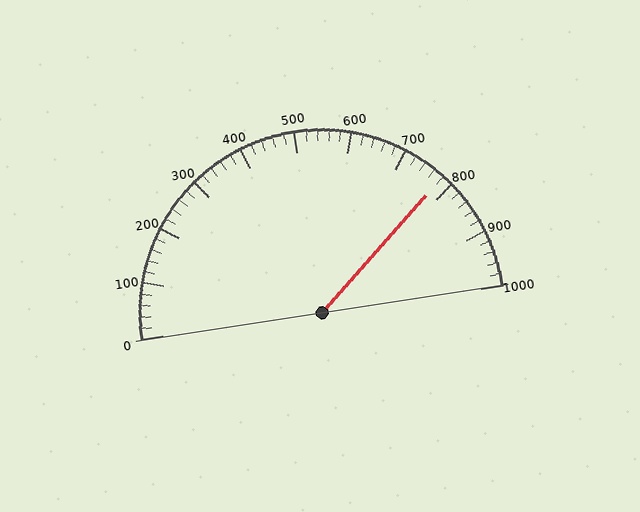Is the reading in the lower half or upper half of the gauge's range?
The reading is in the upper half of the range (0 to 1000).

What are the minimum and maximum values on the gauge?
The gauge ranges from 0 to 1000.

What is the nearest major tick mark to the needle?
The nearest major tick mark is 800.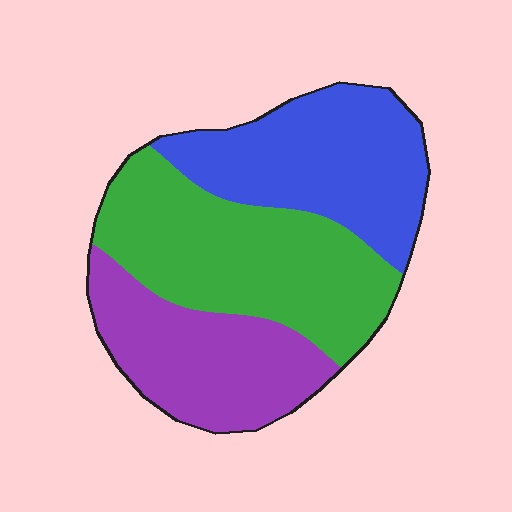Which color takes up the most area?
Green, at roughly 40%.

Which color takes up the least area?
Purple, at roughly 30%.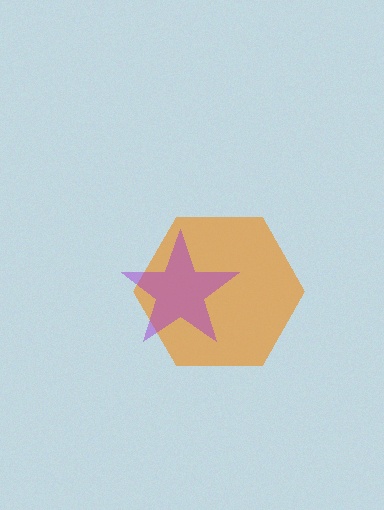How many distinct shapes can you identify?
There are 2 distinct shapes: an orange hexagon, a purple star.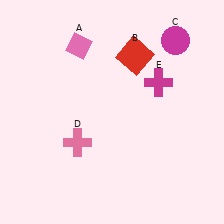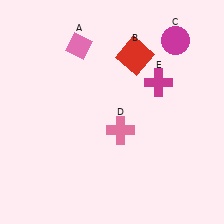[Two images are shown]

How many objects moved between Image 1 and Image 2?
1 object moved between the two images.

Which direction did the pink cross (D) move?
The pink cross (D) moved right.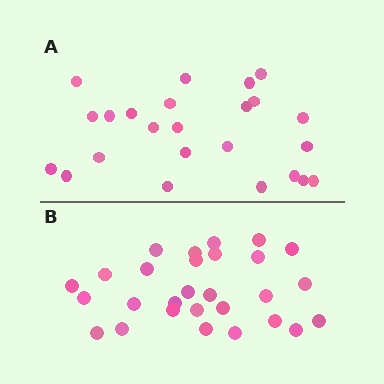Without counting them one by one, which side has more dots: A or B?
Region B (the bottom region) has more dots.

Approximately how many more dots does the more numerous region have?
Region B has about 4 more dots than region A.